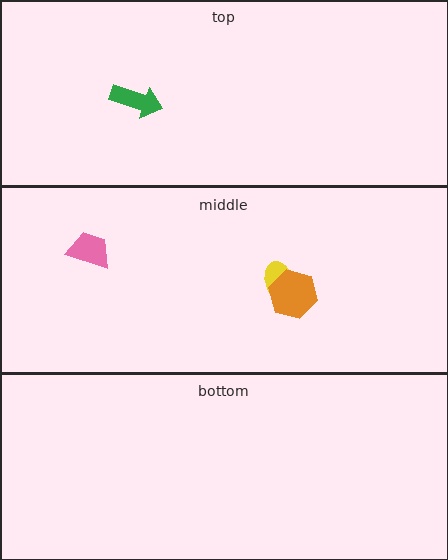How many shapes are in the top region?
1.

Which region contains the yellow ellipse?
The middle region.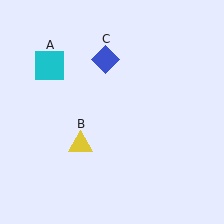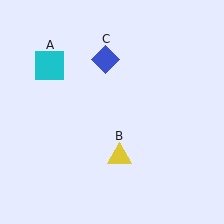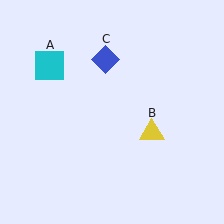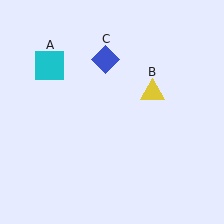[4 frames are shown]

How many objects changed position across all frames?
1 object changed position: yellow triangle (object B).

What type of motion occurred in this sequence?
The yellow triangle (object B) rotated counterclockwise around the center of the scene.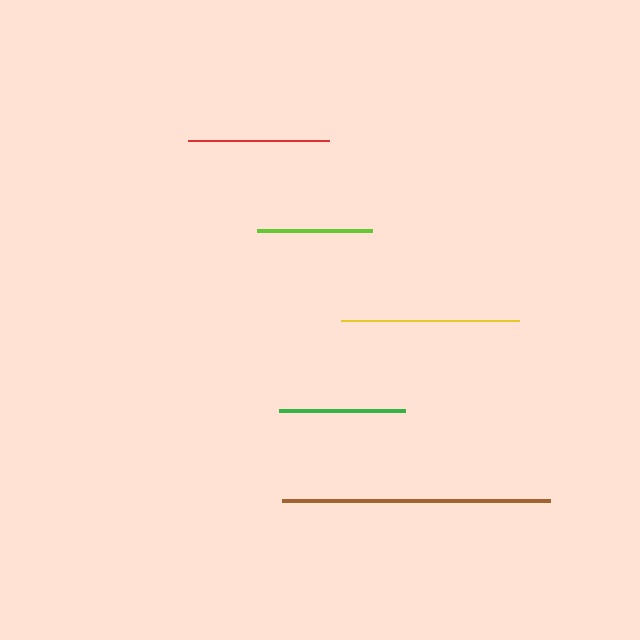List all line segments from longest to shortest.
From longest to shortest: brown, yellow, red, green, lime.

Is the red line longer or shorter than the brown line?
The brown line is longer than the red line.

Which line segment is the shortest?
The lime line is the shortest at approximately 114 pixels.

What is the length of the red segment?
The red segment is approximately 142 pixels long.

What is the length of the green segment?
The green segment is approximately 126 pixels long.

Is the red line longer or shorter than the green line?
The red line is longer than the green line.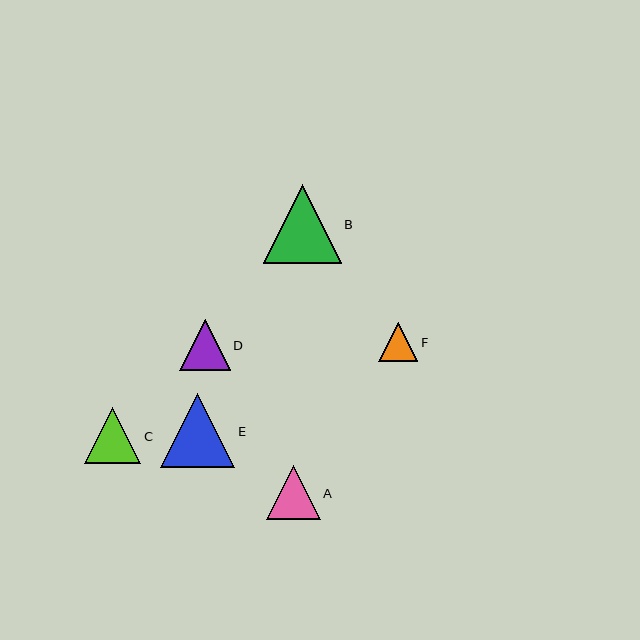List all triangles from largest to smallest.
From largest to smallest: B, E, C, A, D, F.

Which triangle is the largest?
Triangle B is the largest with a size of approximately 78 pixels.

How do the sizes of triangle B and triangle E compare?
Triangle B and triangle E are approximately the same size.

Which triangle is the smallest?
Triangle F is the smallest with a size of approximately 39 pixels.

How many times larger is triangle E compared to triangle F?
Triangle E is approximately 1.9 times the size of triangle F.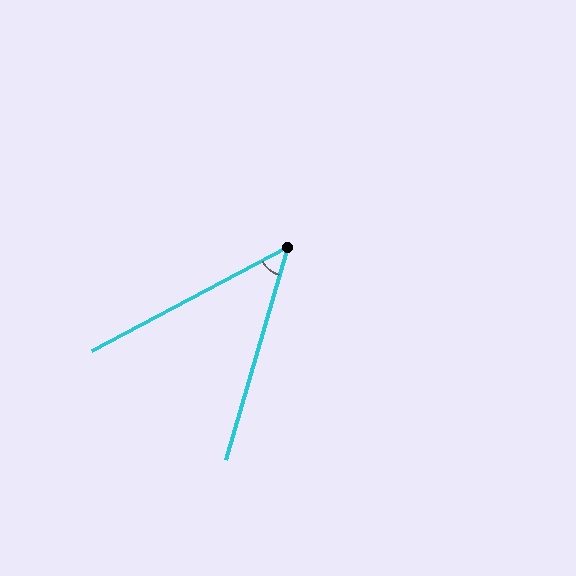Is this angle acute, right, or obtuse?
It is acute.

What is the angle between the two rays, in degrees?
Approximately 46 degrees.